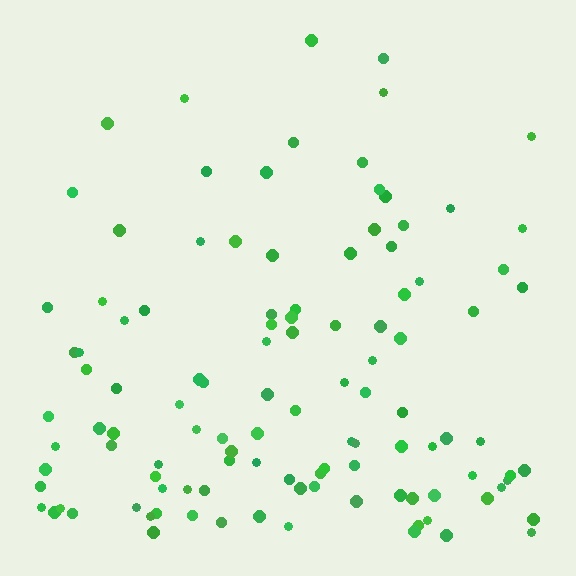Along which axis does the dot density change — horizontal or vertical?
Vertical.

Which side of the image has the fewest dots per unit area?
The top.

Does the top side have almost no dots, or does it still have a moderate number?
Still a moderate number, just noticeably fewer than the bottom.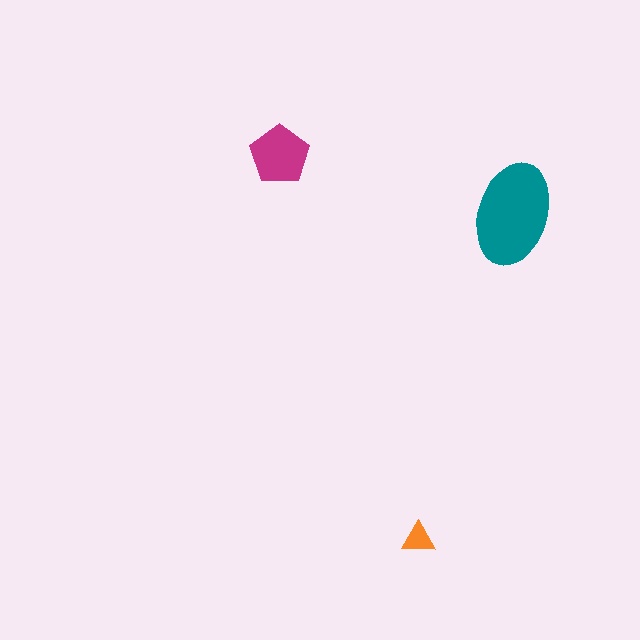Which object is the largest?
The teal ellipse.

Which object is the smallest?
The orange triangle.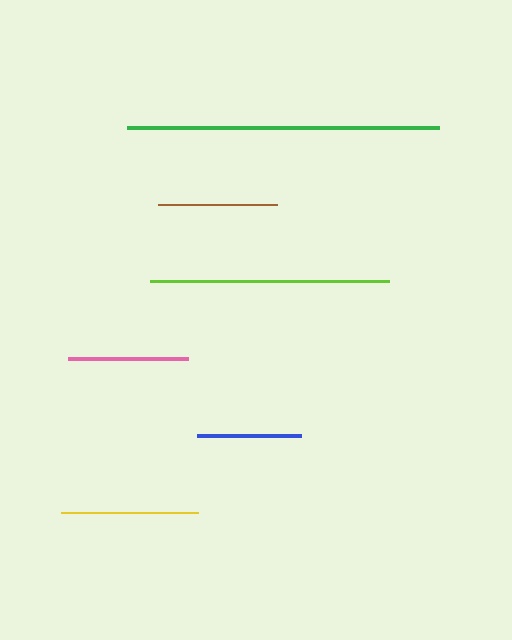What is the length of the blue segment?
The blue segment is approximately 104 pixels long.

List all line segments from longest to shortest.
From longest to shortest: green, lime, yellow, pink, brown, blue.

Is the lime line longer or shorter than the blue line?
The lime line is longer than the blue line.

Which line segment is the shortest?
The blue line is the shortest at approximately 104 pixels.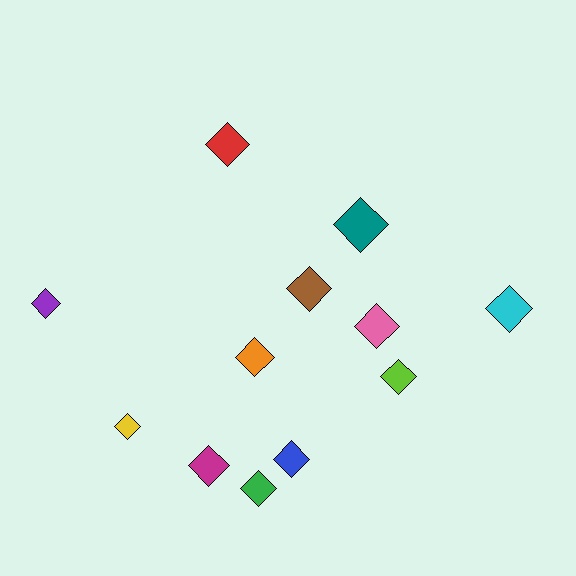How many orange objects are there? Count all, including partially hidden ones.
There is 1 orange object.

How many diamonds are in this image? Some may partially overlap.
There are 12 diamonds.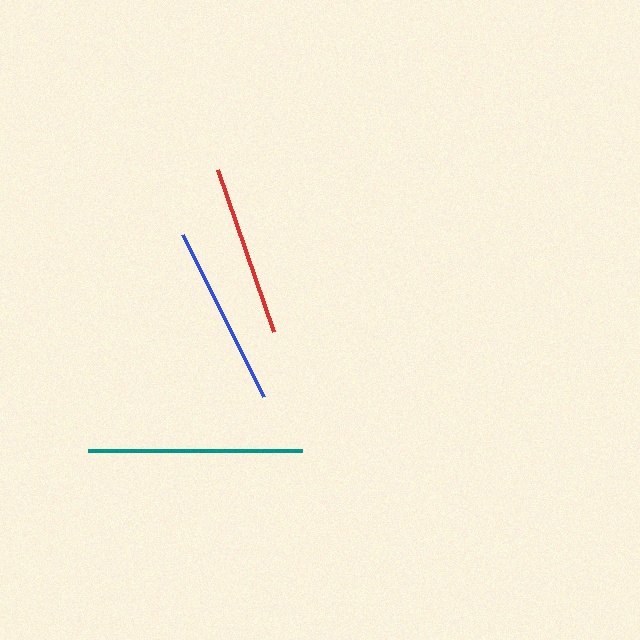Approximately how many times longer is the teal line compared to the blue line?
The teal line is approximately 1.2 times the length of the blue line.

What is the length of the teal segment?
The teal segment is approximately 214 pixels long.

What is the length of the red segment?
The red segment is approximately 171 pixels long.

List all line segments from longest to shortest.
From longest to shortest: teal, blue, red.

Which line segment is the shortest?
The red line is the shortest at approximately 171 pixels.